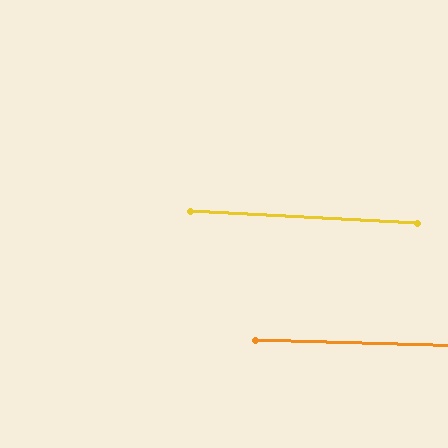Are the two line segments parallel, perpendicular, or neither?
Parallel — their directions differ by only 1.0°.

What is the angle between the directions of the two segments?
Approximately 1 degree.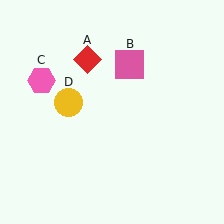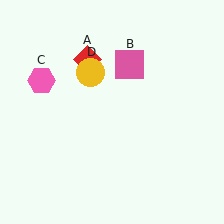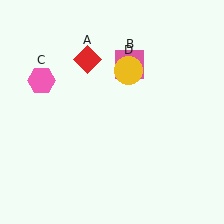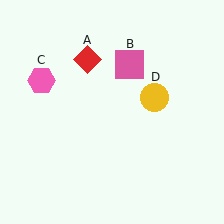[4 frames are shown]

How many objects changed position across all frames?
1 object changed position: yellow circle (object D).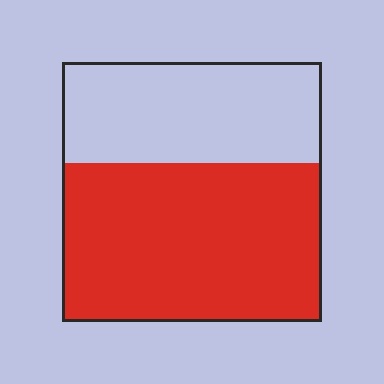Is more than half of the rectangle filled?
Yes.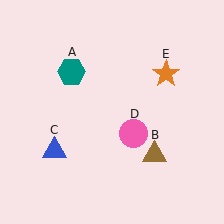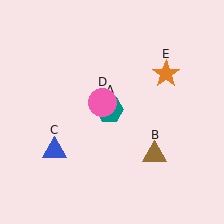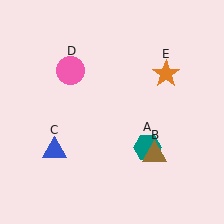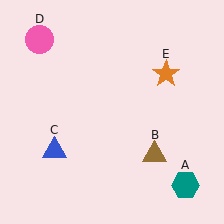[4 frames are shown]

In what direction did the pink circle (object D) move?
The pink circle (object D) moved up and to the left.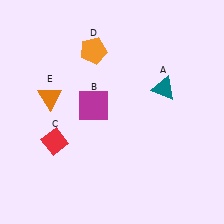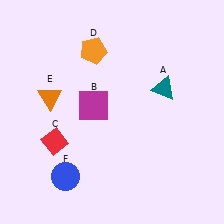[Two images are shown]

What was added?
A blue circle (F) was added in Image 2.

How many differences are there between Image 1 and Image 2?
There is 1 difference between the two images.